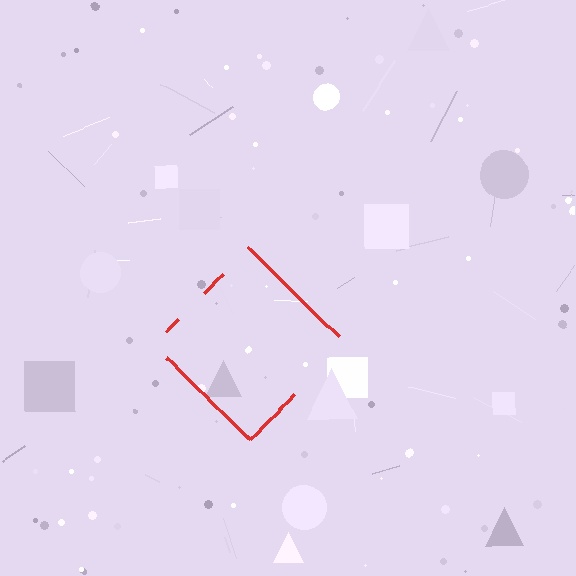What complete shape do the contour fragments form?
The contour fragments form a diamond.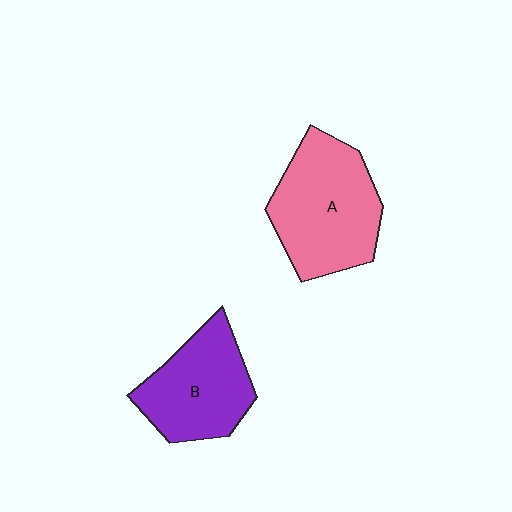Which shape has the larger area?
Shape A (pink).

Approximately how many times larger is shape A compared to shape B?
Approximately 1.2 times.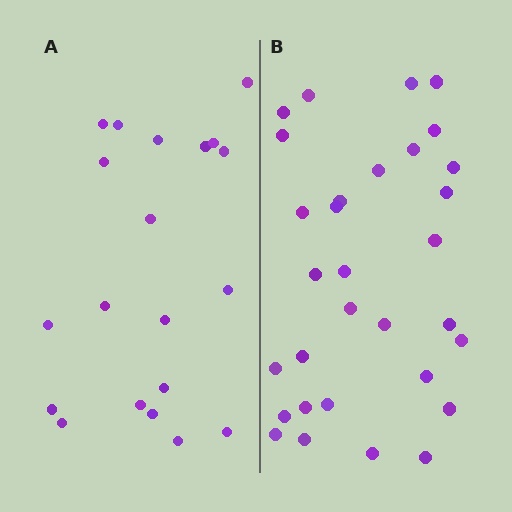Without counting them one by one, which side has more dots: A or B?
Region B (the right region) has more dots.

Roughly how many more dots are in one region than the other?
Region B has roughly 12 or so more dots than region A.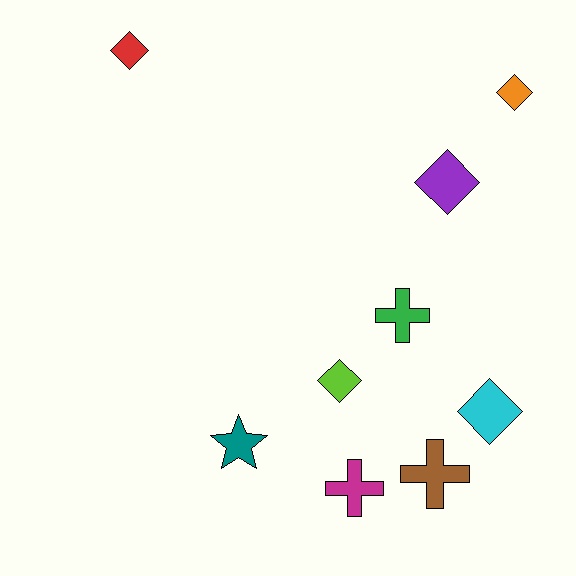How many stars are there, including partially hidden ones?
There is 1 star.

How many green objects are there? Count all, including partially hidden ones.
There is 1 green object.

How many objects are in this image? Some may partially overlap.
There are 9 objects.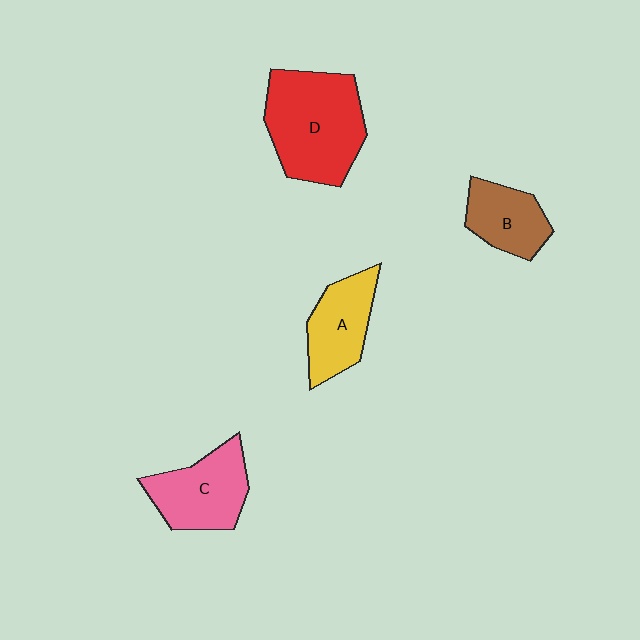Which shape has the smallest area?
Shape B (brown).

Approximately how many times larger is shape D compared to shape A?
Approximately 1.7 times.